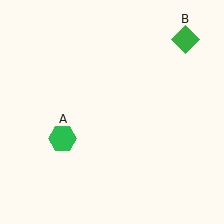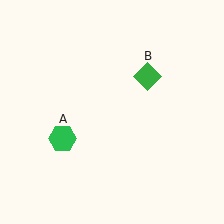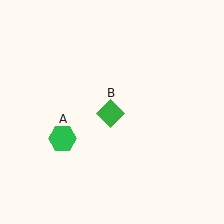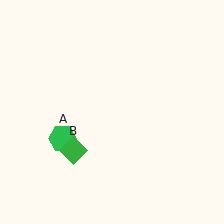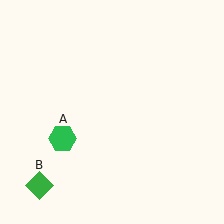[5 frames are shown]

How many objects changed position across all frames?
1 object changed position: green diamond (object B).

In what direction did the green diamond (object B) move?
The green diamond (object B) moved down and to the left.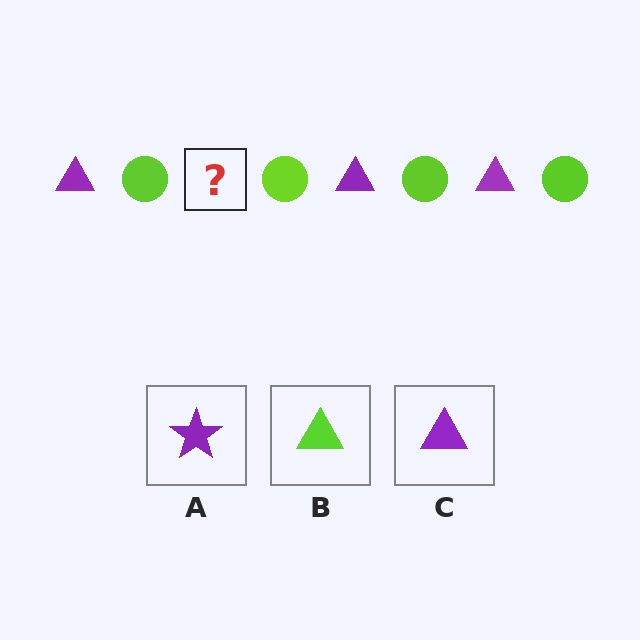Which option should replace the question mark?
Option C.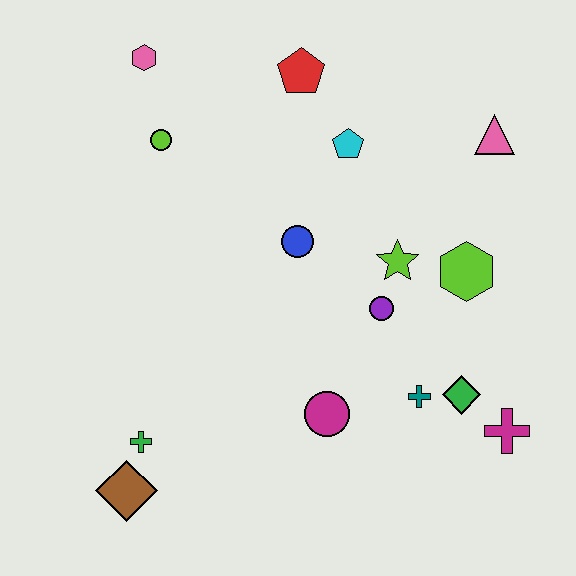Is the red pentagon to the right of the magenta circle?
No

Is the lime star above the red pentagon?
No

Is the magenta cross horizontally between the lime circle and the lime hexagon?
No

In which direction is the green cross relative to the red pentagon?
The green cross is below the red pentagon.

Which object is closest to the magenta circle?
The teal cross is closest to the magenta circle.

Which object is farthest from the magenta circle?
The pink hexagon is farthest from the magenta circle.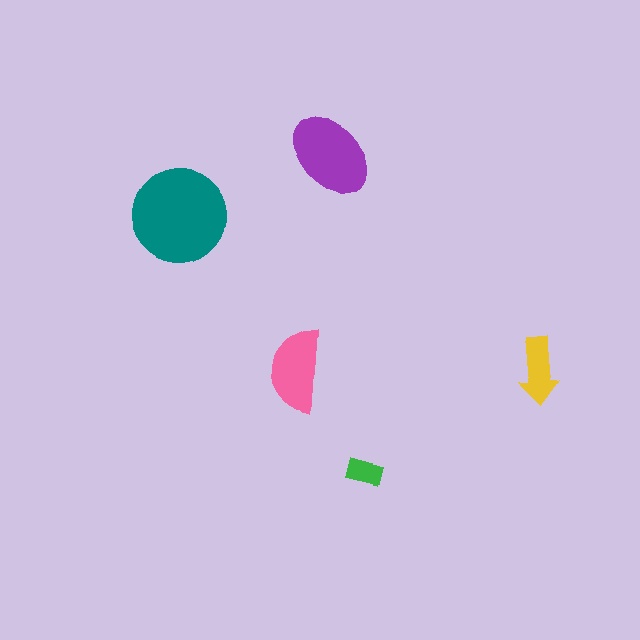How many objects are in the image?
There are 5 objects in the image.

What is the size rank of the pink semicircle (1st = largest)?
3rd.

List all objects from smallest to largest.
The green rectangle, the yellow arrow, the pink semicircle, the purple ellipse, the teal circle.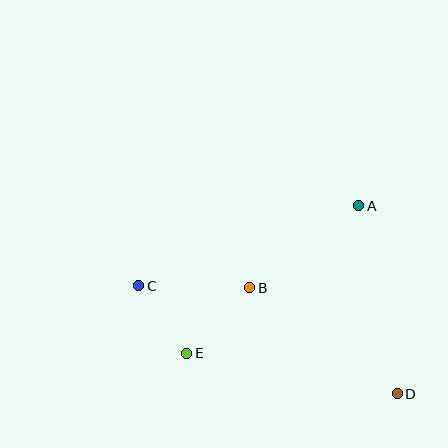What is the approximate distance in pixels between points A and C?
The distance between A and C is approximately 234 pixels.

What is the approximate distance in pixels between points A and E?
The distance between A and E is approximately 227 pixels.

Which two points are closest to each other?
Points C and E are closest to each other.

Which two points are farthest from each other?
Points C and D are farthest from each other.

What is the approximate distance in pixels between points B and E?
The distance between B and E is approximately 91 pixels.